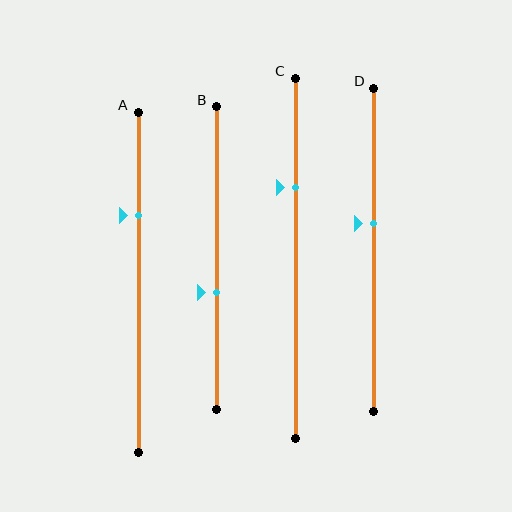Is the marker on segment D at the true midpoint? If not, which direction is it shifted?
No, the marker on segment D is shifted upward by about 8% of the segment length.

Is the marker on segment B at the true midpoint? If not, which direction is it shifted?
No, the marker on segment B is shifted downward by about 11% of the segment length.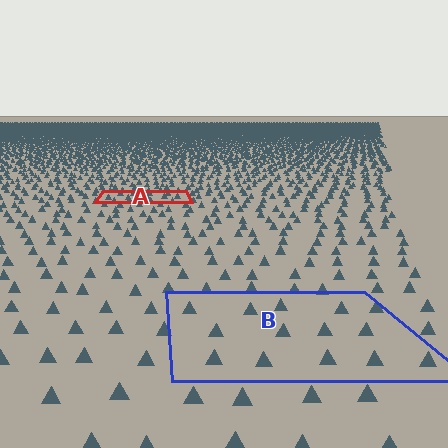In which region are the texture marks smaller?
The texture marks are smaller in region A, because it is farther away.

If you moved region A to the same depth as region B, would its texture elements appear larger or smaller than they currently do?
They would appear larger. At a closer depth, the same texture elements are projected at a bigger on-screen size.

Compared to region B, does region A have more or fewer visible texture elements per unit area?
Region A has more texture elements per unit area — they are packed more densely because it is farther away.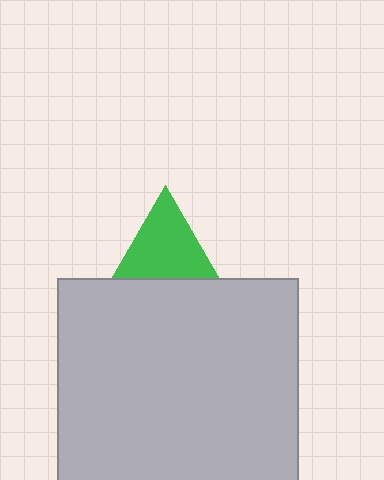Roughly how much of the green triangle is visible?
About half of it is visible (roughly 63%).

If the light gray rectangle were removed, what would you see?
You would see the complete green triangle.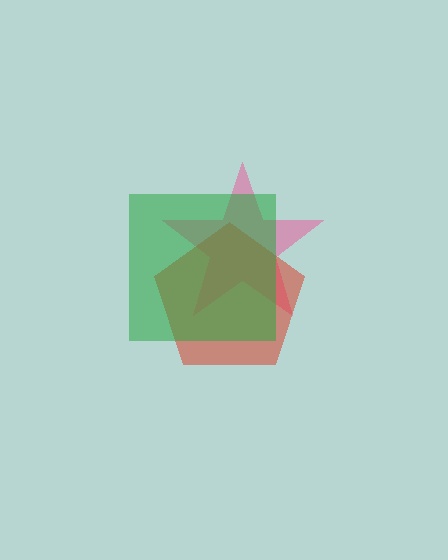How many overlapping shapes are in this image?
There are 3 overlapping shapes in the image.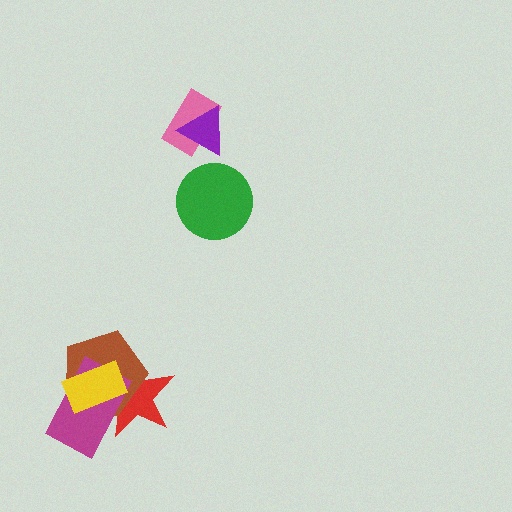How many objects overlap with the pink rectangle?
1 object overlaps with the pink rectangle.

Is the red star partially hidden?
Yes, it is partially covered by another shape.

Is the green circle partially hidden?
No, no other shape covers it.